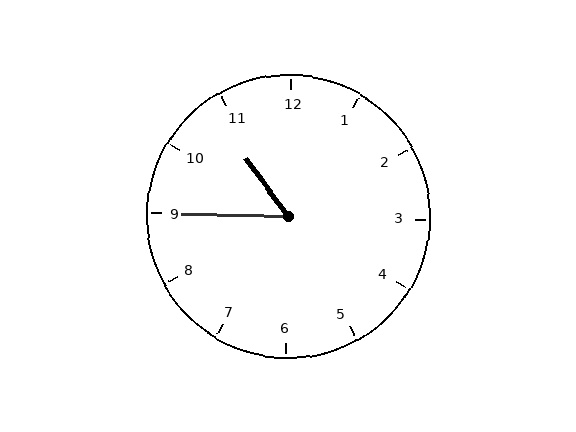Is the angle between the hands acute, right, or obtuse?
It is acute.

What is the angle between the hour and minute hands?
Approximately 52 degrees.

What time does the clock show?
10:45.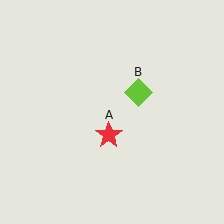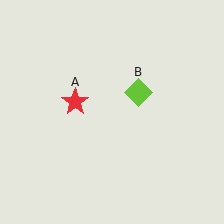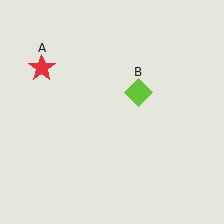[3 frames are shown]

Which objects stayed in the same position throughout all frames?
Lime diamond (object B) remained stationary.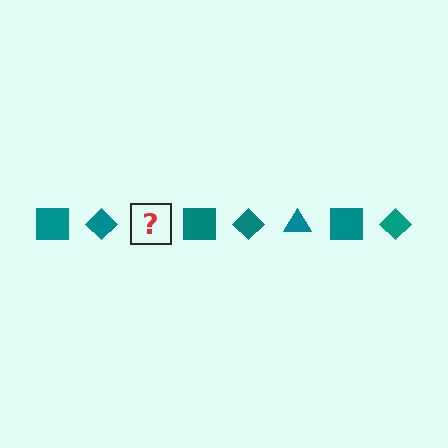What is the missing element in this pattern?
The missing element is a teal triangle.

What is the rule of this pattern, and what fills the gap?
The rule is that the pattern cycles through square, diamond, triangle shapes in teal. The gap should be filled with a teal triangle.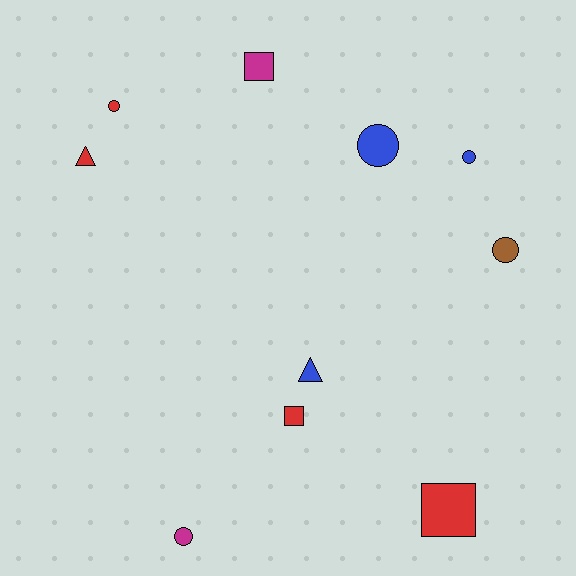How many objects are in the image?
There are 10 objects.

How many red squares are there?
There are 2 red squares.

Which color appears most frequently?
Red, with 4 objects.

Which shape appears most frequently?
Circle, with 5 objects.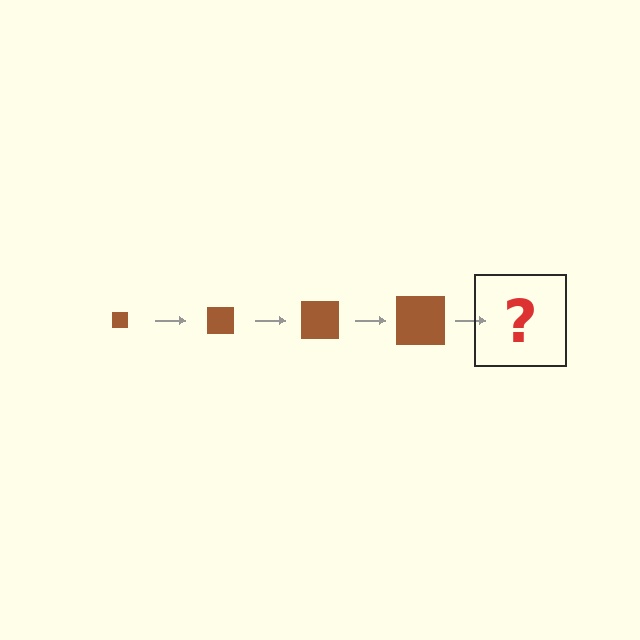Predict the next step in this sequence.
The next step is a brown square, larger than the previous one.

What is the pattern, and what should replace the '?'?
The pattern is that the square gets progressively larger each step. The '?' should be a brown square, larger than the previous one.